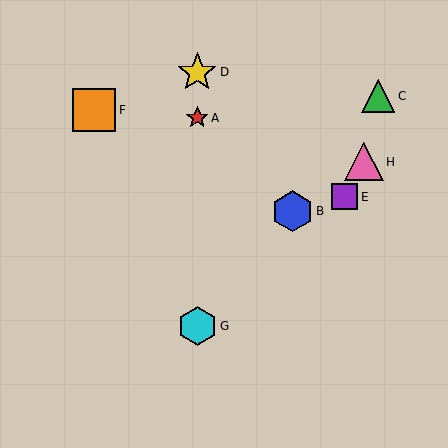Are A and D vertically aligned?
Yes, both are at x≈197.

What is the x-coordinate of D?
Object D is at x≈197.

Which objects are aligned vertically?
Objects A, D, G are aligned vertically.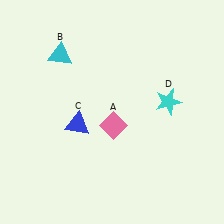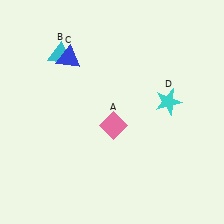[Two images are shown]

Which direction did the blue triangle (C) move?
The blue triangle (C) moved up.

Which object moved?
The blue triangle (C) moved up.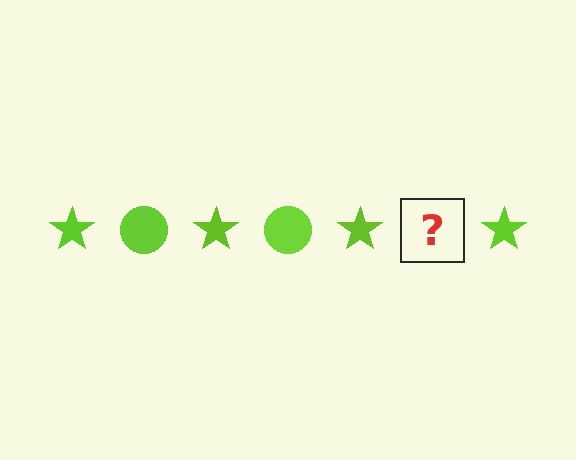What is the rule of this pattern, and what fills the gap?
The rule is that the pattern cycles through star, circle shapes in lime. The gap should be filled with a lime circle.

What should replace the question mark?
The question mark should be replaced with a lime circle.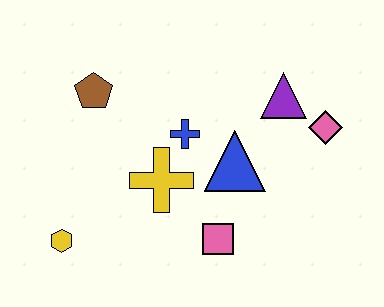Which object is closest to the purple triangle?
The pink diamond is closest to the purple triangle.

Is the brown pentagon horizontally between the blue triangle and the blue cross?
No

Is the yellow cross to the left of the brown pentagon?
No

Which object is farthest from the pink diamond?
The yellow hexagon is farthest from the pink diamond.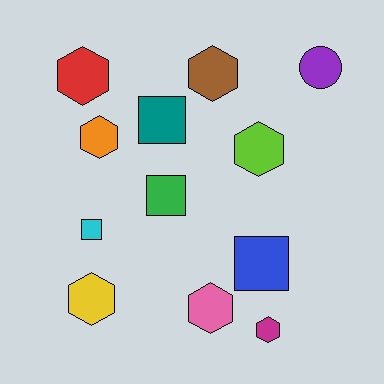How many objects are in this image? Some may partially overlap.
There are 12 objects.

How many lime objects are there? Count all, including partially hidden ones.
There is 1 lime object.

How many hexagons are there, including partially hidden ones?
There are 7 hexagons.